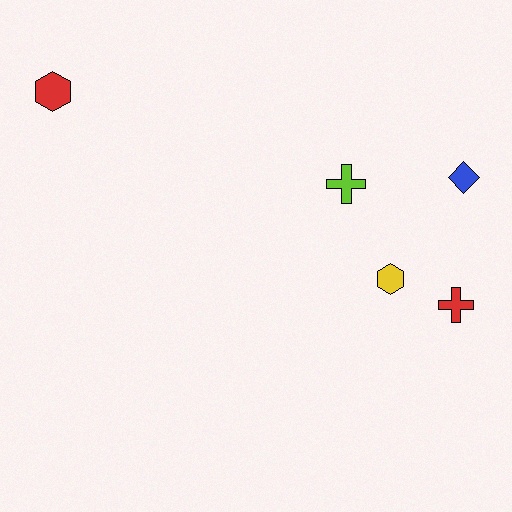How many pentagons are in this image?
There are no pentagons.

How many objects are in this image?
There are 5 objects.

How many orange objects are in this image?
There are no orange objects.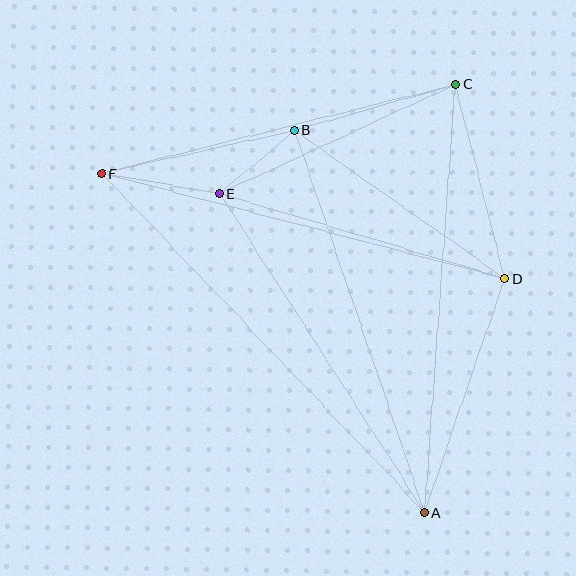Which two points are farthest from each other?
Points A and F are farthest from each other.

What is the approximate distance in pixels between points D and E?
The distance between D and E is approximately 298 pixels.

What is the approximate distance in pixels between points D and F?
The distance between D and F is approximately 417 pixels.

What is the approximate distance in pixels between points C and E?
The distance between C and E is approximately 260 pixels.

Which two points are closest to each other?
Points B and E are closest to each other.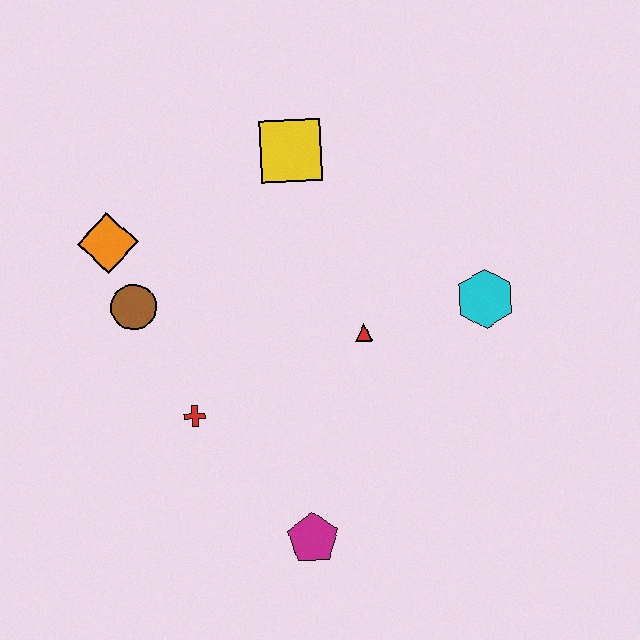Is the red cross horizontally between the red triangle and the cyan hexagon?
No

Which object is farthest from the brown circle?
The cyan hexagon is farthest from the brown circle.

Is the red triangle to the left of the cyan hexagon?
Yes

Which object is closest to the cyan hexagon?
The red triangle is closest to the cyan hexagon.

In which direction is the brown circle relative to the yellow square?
The brown circle is to the left of the yellow square.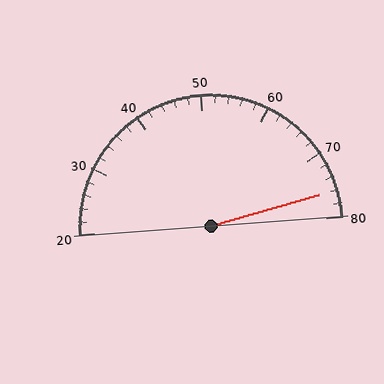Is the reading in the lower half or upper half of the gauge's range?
The reading is in the upper half of the range (20 to 80).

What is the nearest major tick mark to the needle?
The nearest major tick mark is 80.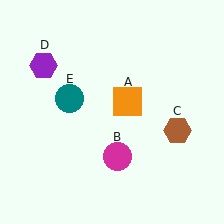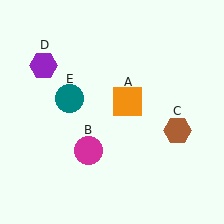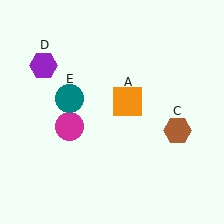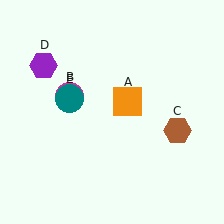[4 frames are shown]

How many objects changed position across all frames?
1 object changed position: magenta circle (object B).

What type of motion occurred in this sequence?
The magenta circle (object B) rotated clockwise around the center of the scene.